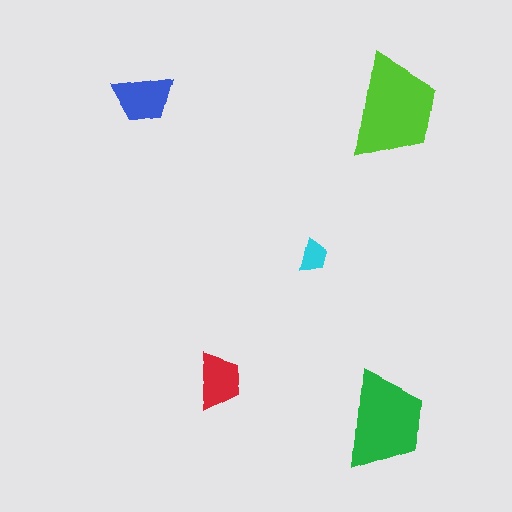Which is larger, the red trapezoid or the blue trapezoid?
The blue one.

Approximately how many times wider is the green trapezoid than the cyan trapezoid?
About 3 times wider.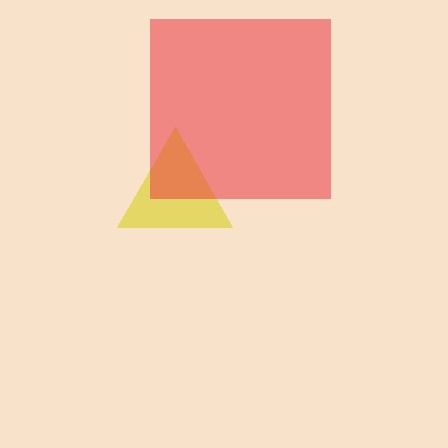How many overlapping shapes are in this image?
There are 2 overlapping shapes in the image.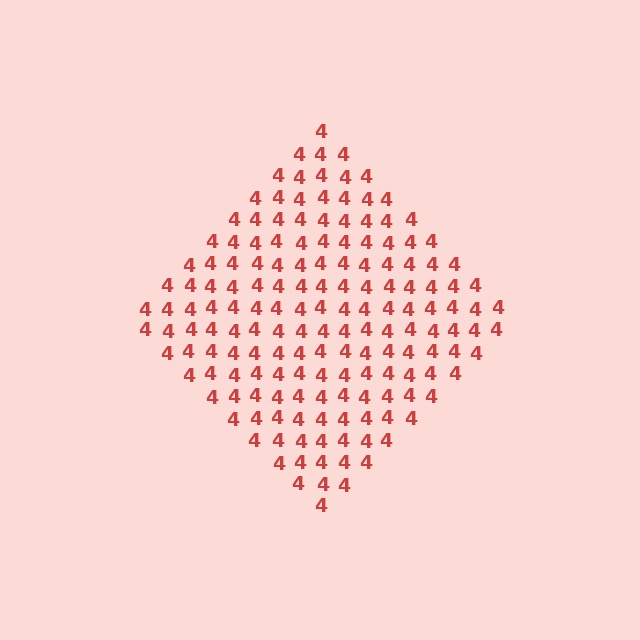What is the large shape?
The large shape is a diamond.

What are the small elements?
The small elements are digit 4's.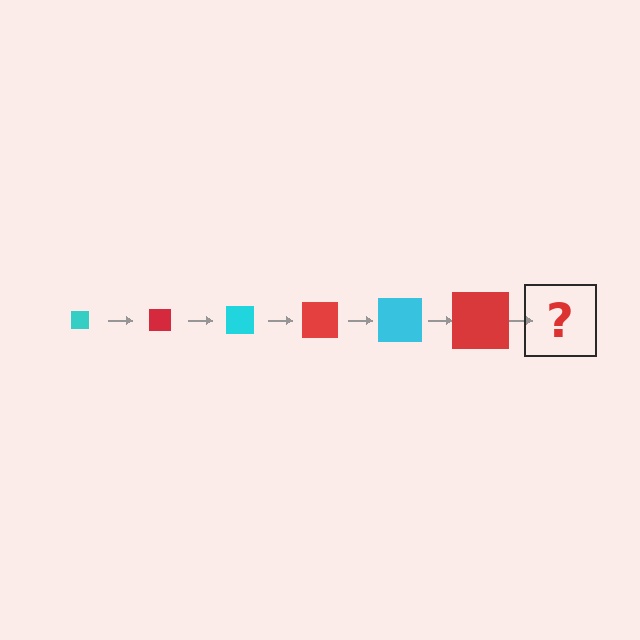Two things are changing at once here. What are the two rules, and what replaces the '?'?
The two rules are that the square grows larger each step and the color cycles through cyan and red. The '?' should be a cyan square, larger than the previous one.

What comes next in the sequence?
The next element should be a cyan square, larger than the previous one.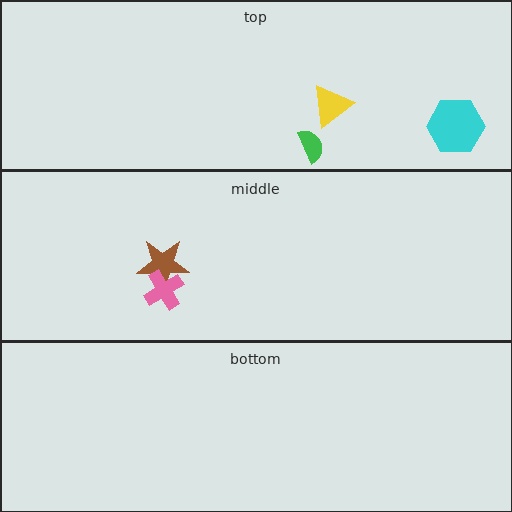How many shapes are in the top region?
3.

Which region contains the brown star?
The middle region.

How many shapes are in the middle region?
2.